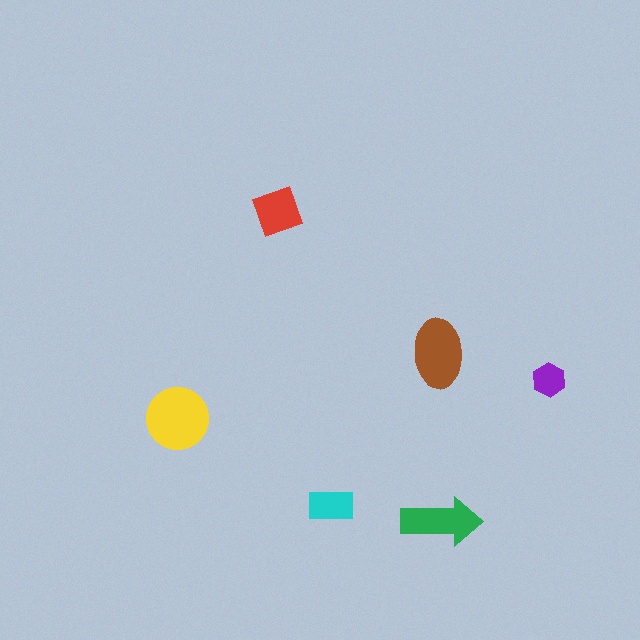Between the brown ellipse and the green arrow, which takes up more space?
The brown ellipse.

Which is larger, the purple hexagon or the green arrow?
The green arrow.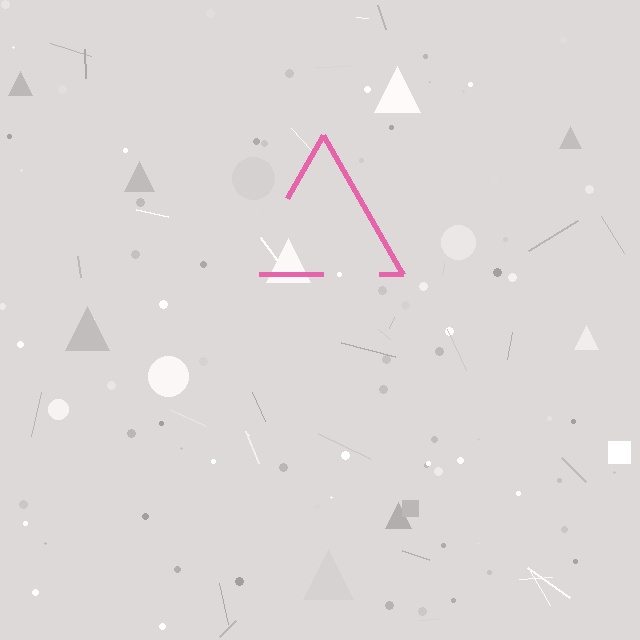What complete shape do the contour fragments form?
The contour fragments form a triangle.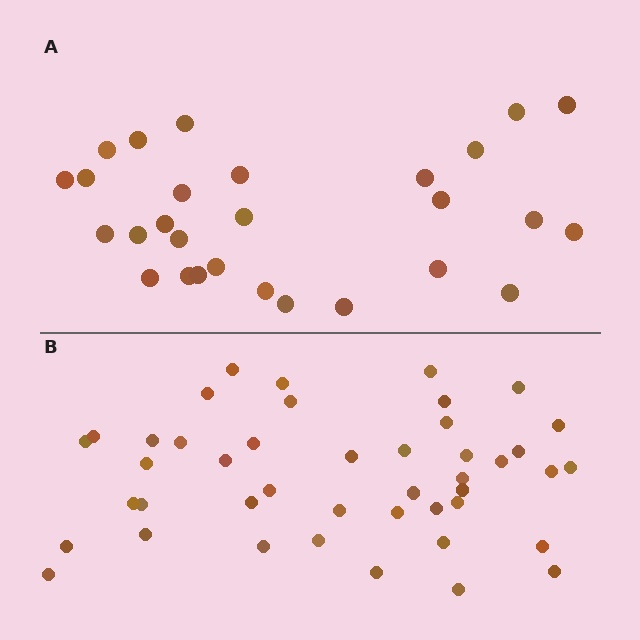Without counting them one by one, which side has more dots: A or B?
Region B (the bottom region) has more dots.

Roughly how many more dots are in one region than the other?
Region B has approximately 15 more dots than region A.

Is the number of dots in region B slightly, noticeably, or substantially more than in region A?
Region B has substantially more. The ratio is roughly 1.6 to 1.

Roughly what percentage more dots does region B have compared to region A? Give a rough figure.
About 55% more.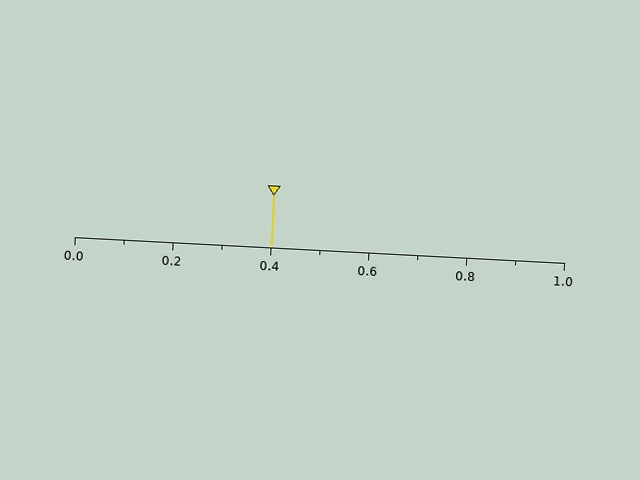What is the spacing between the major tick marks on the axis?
The major ticks are spaced 0.2 apart.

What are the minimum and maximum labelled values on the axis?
The axis runs from 0.0 to 1.0.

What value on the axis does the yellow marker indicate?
The marker indicates approximately 0.4.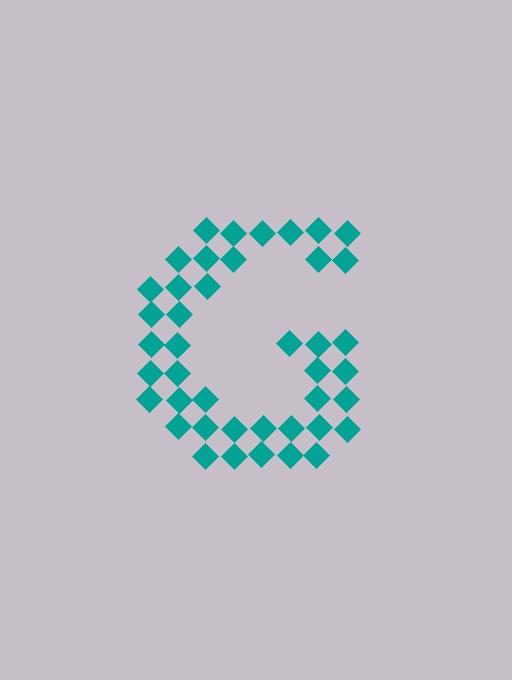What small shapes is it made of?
It is made of small diamonds.